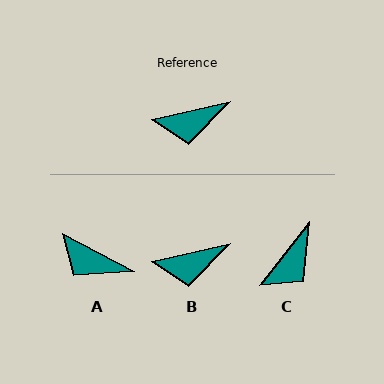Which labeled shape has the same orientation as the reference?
B.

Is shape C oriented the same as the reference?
No, it is off by about 39 degrees.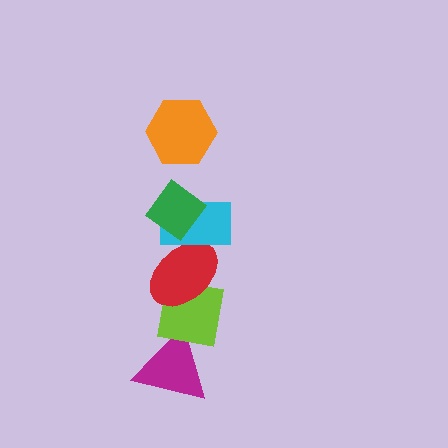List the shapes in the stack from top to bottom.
From top to bottom: the orange hexagon, the green diamond, the cyan rectangle, the red ellipse, the lime square, the magenta triangle.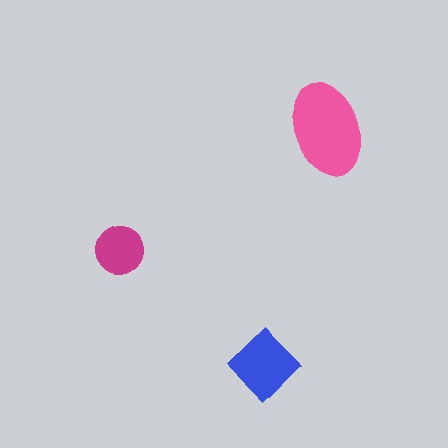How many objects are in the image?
There are 3 objects in the image.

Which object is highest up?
The pink ellipse is topmost.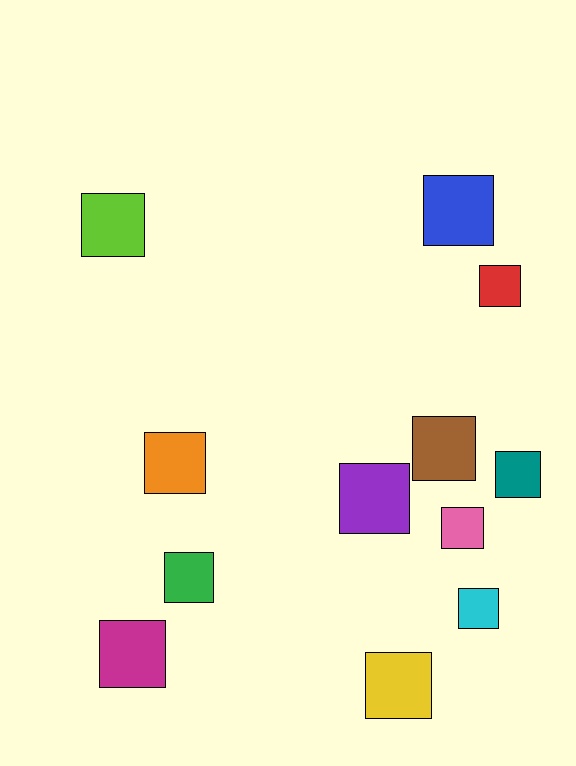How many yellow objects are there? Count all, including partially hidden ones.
There is 1 yellow object.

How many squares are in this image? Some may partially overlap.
There are 12 squares.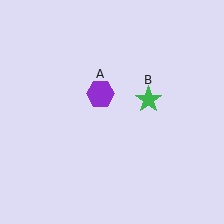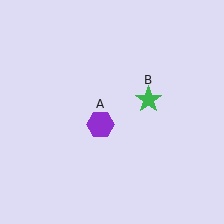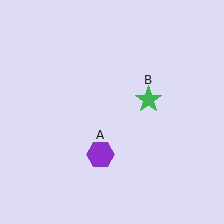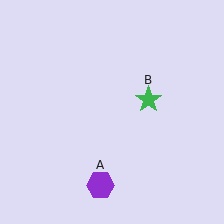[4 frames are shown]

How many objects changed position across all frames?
1 object changed position: purple hexagon (object A).